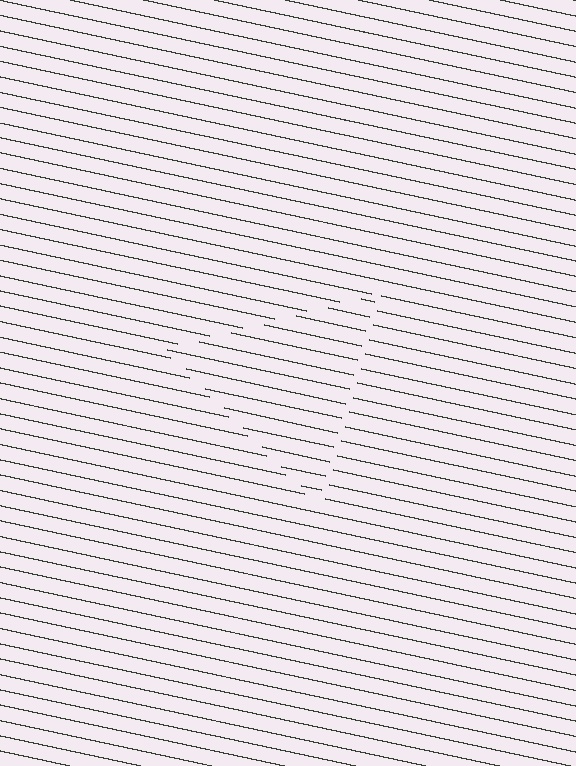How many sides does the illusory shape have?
3 sides — the line-ends trace a triangle.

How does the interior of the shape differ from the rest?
The interior of the shape contains the same grating, shifted by half a period — the contour is defined by the phase discontinuity where line-ends from the inner and outer gratings abut.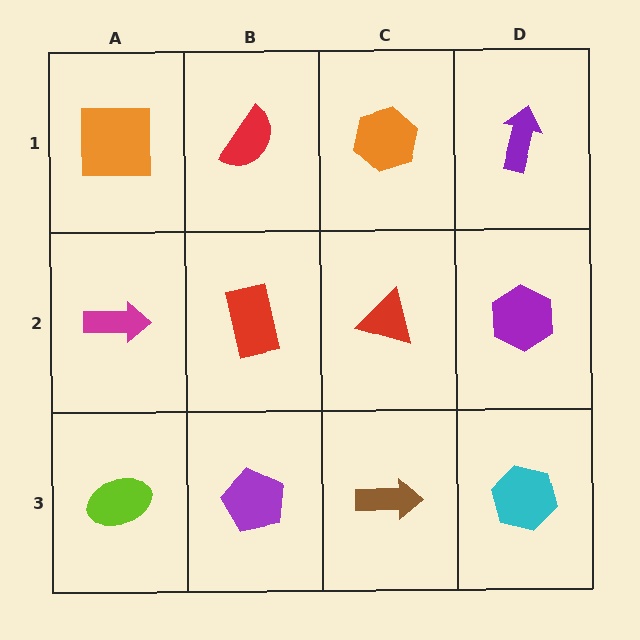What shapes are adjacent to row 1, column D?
A purple hexagon (row 2, column D), an orange hexagon (row 1, column C).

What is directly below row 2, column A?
A lime ellipse.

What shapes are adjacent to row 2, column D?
A purple arrow (row 1, column D), a cyan hexagon (row 3, column D), a red triangle (row 2, column C).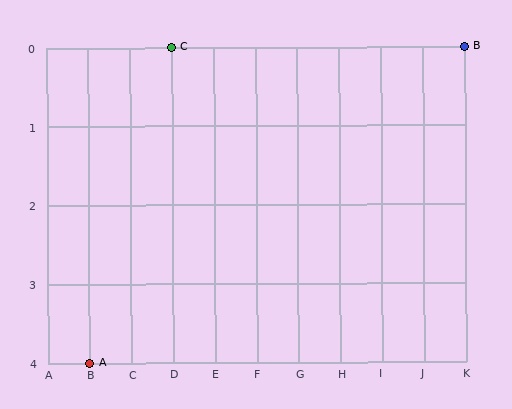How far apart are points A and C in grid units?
Points A and C are 2 columns and 4 rows apart (about 4.5 grid units diagonally).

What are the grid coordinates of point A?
Point A is at grid coordinates (B, 4).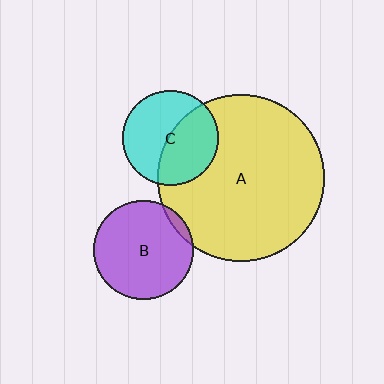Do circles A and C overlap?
Yes.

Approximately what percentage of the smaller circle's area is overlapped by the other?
Approximately 45%.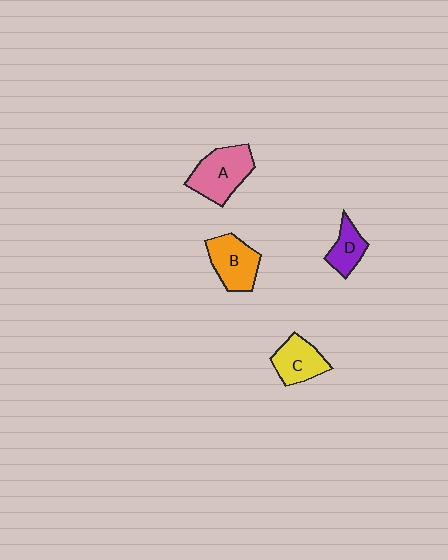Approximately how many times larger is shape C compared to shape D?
Approximately 1.3 times.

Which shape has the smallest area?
Shape D (purple).